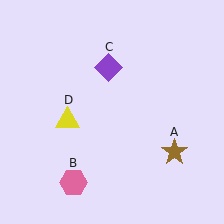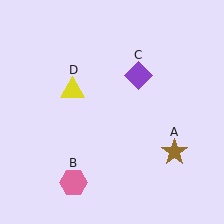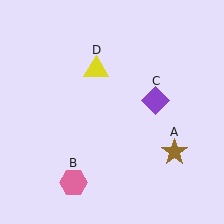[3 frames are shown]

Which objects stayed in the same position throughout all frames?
Brown star (object A) and pink hexagon (object B) remained stationary.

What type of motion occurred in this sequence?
The purple diamond (object C), yellow triangle (object D) rotated clockwise around the center of the scene.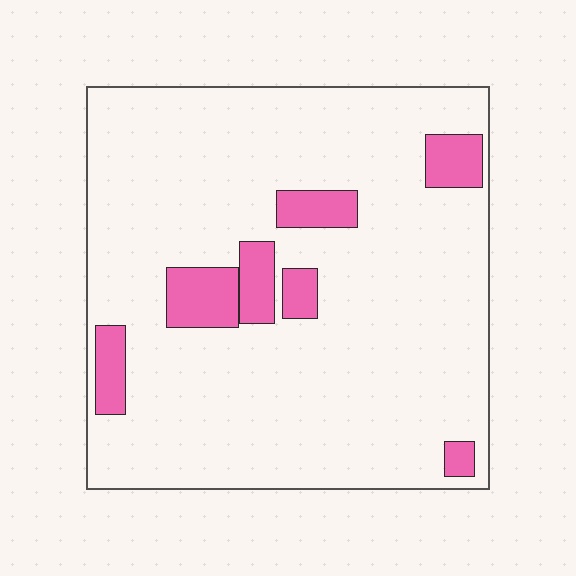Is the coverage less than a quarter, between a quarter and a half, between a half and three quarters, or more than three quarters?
Less than a quarter.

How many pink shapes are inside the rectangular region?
7.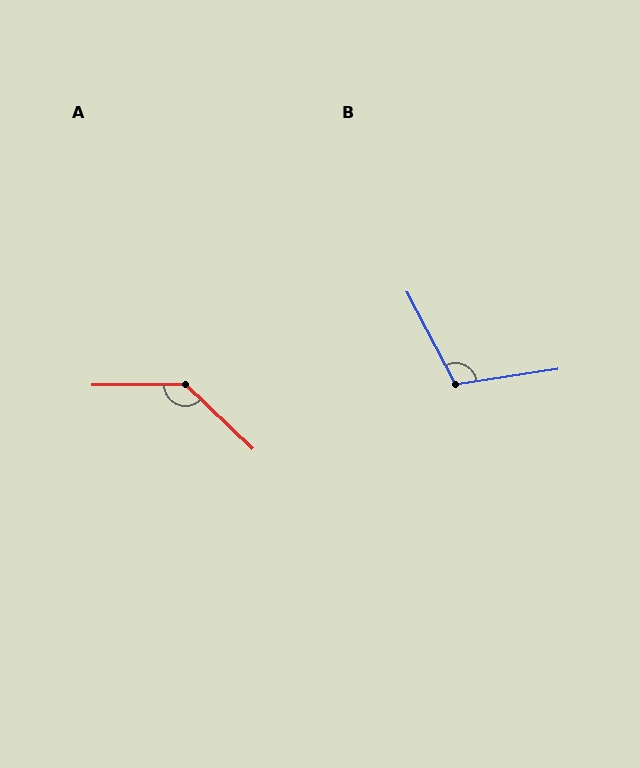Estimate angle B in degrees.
Approximately 109 degrees.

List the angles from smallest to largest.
B (109°), A (136°).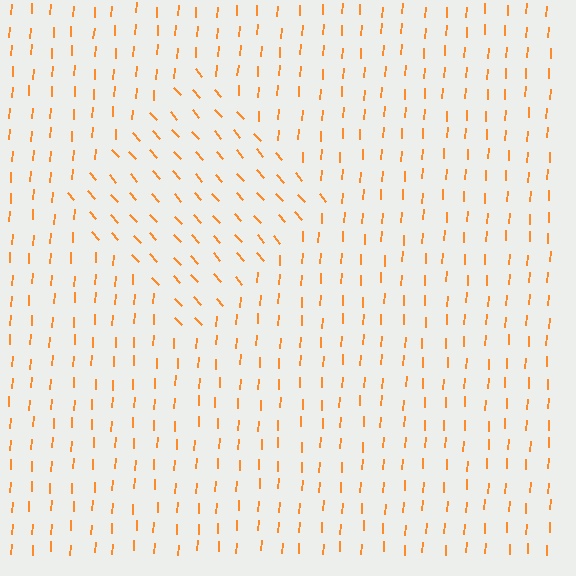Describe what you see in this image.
The image is filled with small orange line segments. A diamond region in the image has lines oriented differently from the surrounding lines, creating a visible texture boundary.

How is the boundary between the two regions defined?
The boundary is defined purely by a change in line orientation (approximately 45 degrees difference). All lines are the same color and thickness.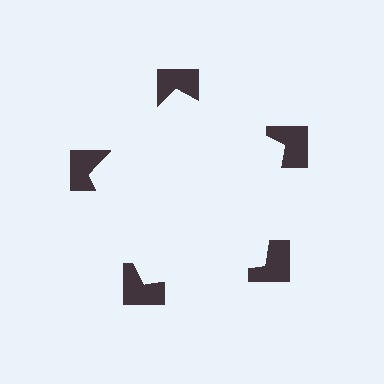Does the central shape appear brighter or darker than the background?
It typically appears slightly brighter than the background, even though no actual brightness change is drawn.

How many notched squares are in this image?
There are 5 — one at each vertex of the illusory pentagon.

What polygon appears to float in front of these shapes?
An illusory pentagon — its edges are inferred from the aligned wedge cuts in the notched squares, not physically drawn.